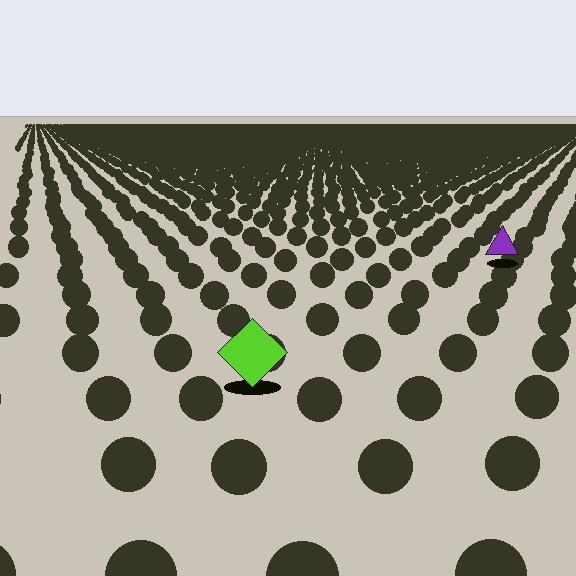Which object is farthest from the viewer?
The purple triangle is farthest from the viewer. It appears smaller and the ground texture around it is denser.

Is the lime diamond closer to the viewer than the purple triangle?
Yes. The lime diamond is closer — you can tell from the texture gradient: the ground texture is coarser near it.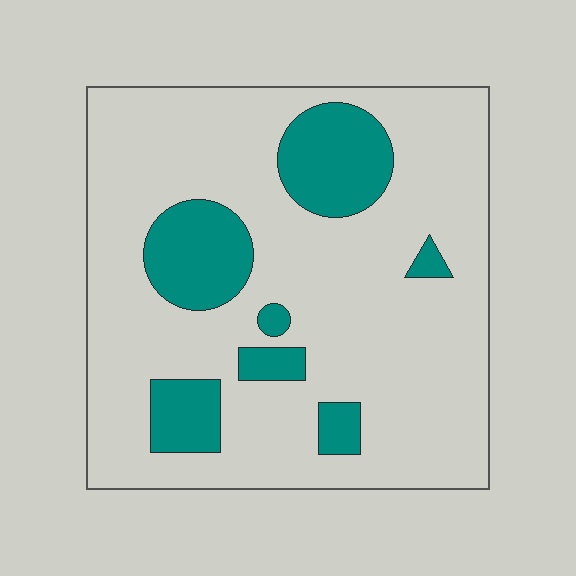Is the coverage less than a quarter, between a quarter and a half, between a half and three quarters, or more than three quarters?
Less than a quarter.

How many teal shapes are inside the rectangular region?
7.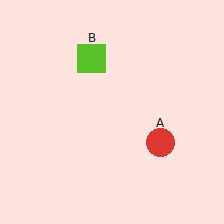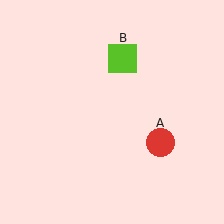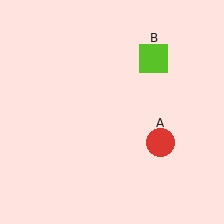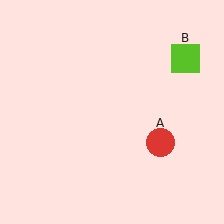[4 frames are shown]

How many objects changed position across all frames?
1 object changed position: lime square (object B).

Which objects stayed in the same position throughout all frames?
Red circle (object A) remained stationary.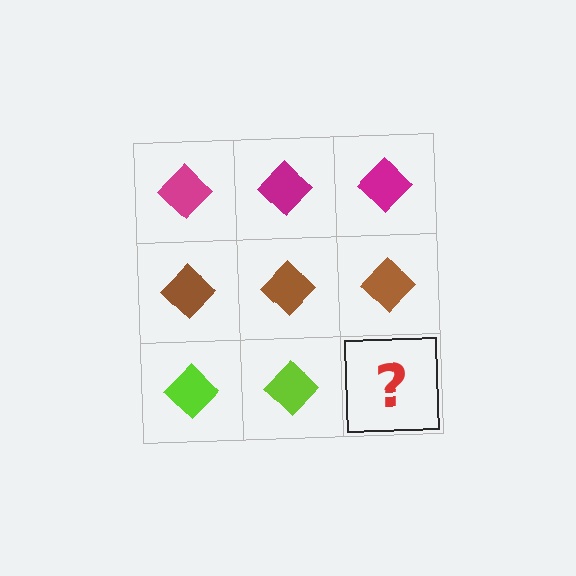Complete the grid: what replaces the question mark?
The question mark should be replaced with a lime diamond.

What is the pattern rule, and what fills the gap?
The rule is that each row has a consistent color. The gap should be filled with a lime diamond.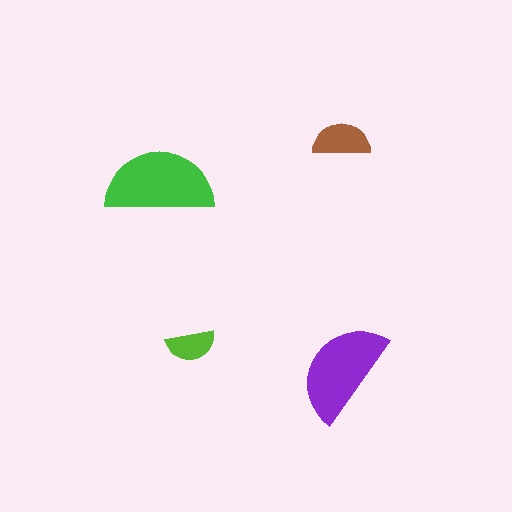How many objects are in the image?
There are 4 objects in the image.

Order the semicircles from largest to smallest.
the green one, the purple one, the brown one, the lime one.